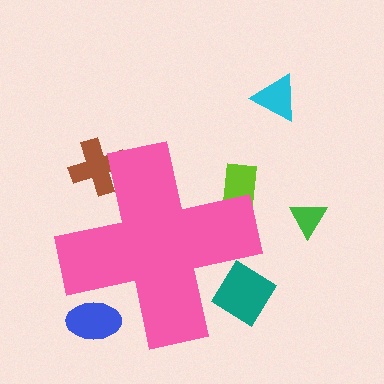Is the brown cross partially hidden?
Yes, the brown cross is partially hidden behind the pink cross.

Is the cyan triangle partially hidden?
No, the cyan triangle is fully visible.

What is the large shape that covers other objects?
A pink cross.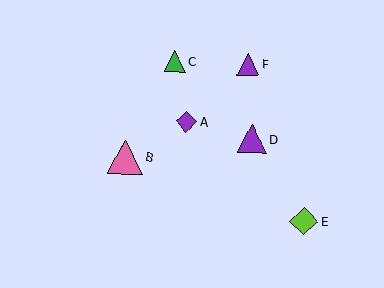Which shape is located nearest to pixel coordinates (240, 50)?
The purple triangle (labeled F) at (248, 64) is nearest to that location.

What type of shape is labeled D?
Shape D is a purple triangle.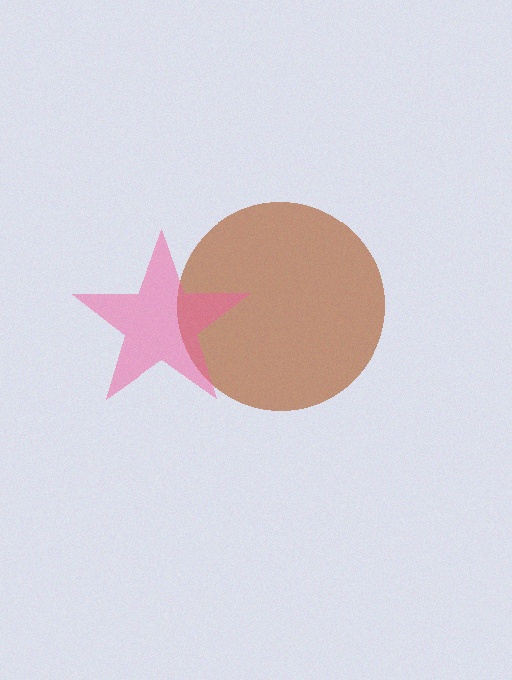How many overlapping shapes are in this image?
There are 2 overlapping shapes in the image.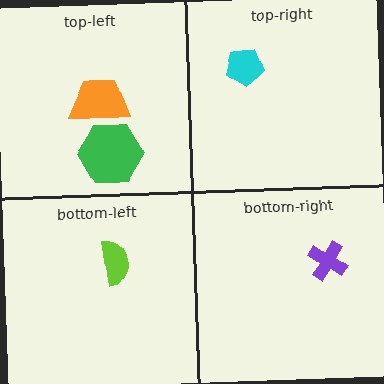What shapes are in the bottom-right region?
The purple cross.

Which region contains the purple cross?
The bottom-right region.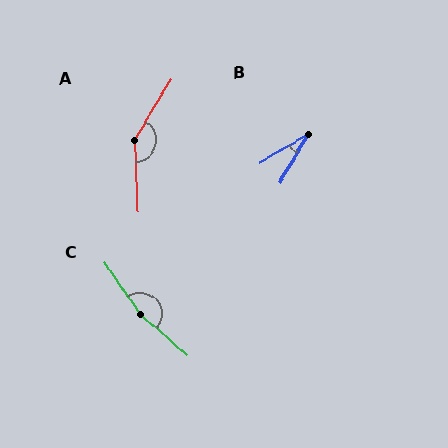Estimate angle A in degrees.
Approximately 146 degrees.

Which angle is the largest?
C, at approximately 166 degrees.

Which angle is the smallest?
B, at approximately 30 degrees.